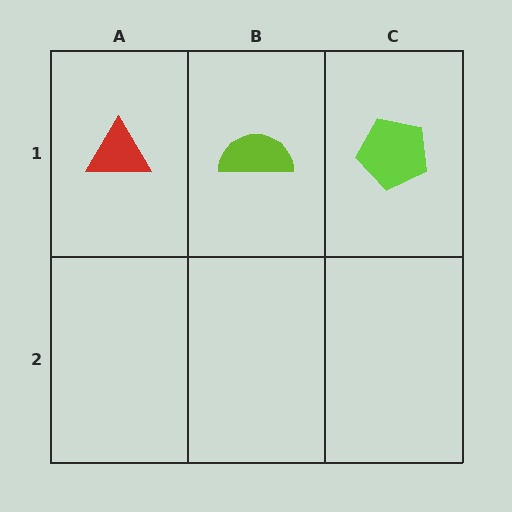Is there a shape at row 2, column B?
No, that cell is empty.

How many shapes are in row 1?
3 shapes.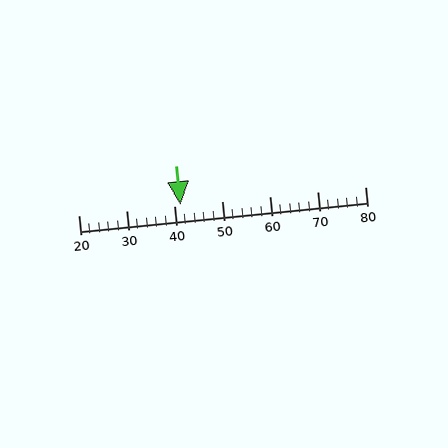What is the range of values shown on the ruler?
The ruler shows values from 20 to 80.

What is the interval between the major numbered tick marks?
The major tick marks are spaced 10 units apart.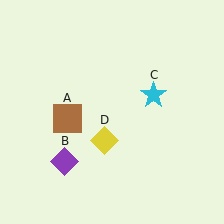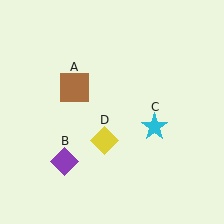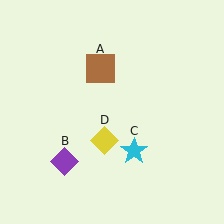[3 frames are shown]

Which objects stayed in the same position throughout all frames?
Purple diamond (object B) and yellow diamond (object D) remained stationary.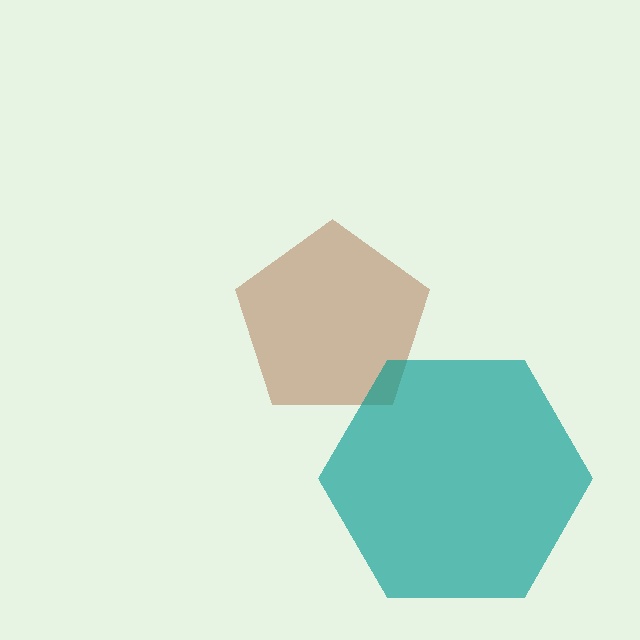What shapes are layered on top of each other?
The layered shapes are: a brown pentagon, a teal hexagon.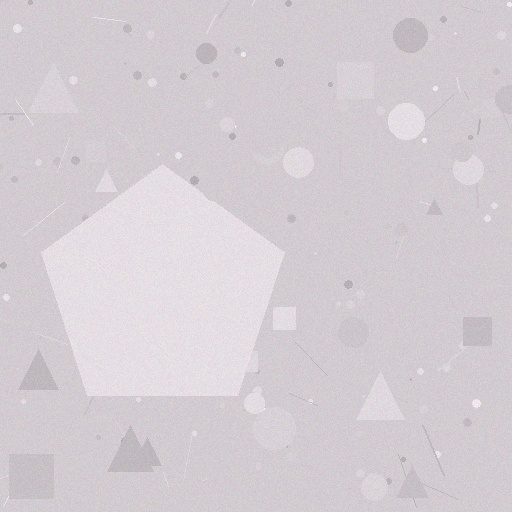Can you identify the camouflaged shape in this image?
The camouflaged shape is a pentagon.